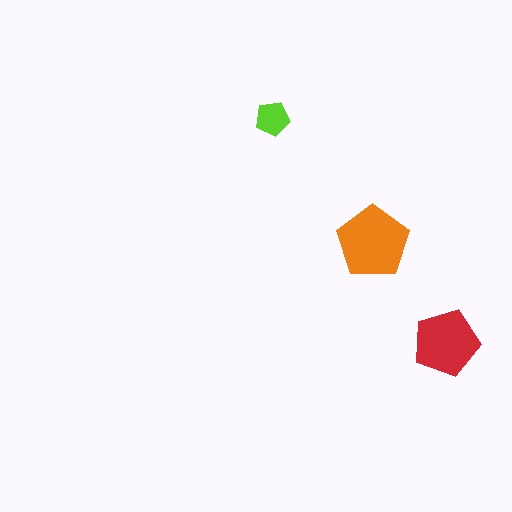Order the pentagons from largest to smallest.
the orange one, the red one, the lime one.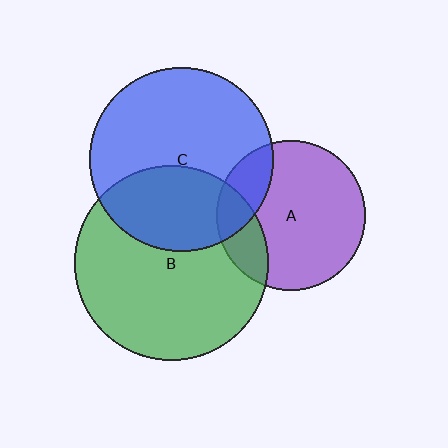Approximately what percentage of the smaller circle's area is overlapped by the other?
Approximately 35%.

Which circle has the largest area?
Circle B (green).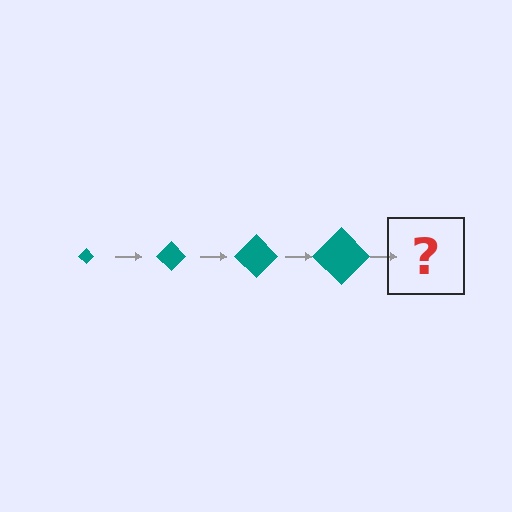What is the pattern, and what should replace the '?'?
The pattern is that the diamond gets progressively larger each step. The '?' should be a teal diamond, larger than the previous one.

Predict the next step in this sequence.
The next step is a teal diamond, larger than the previous one.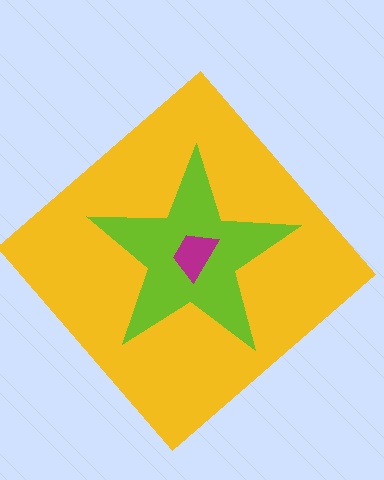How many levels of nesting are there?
3.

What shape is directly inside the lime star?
The magenta trapezoid.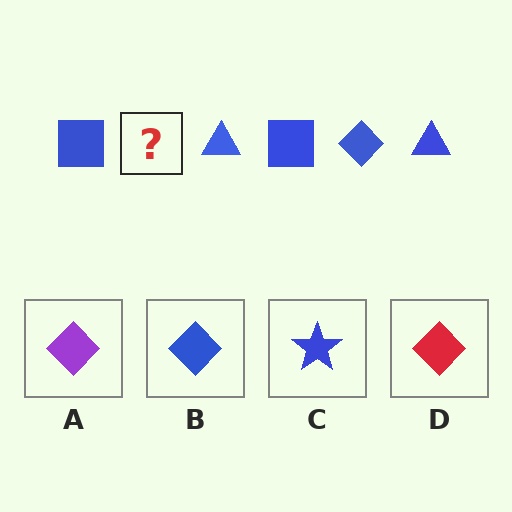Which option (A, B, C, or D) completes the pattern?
B.